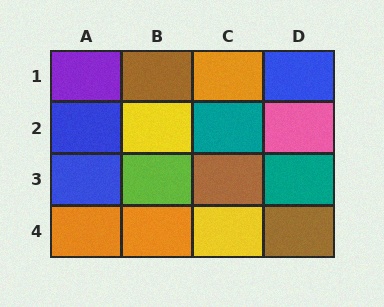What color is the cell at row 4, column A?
Orange.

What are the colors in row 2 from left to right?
Blue, yellow, teal, pink.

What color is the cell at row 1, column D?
Blue.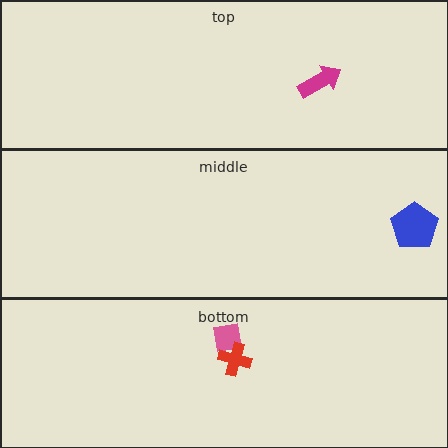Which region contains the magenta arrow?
The top region.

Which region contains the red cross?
The bottom region.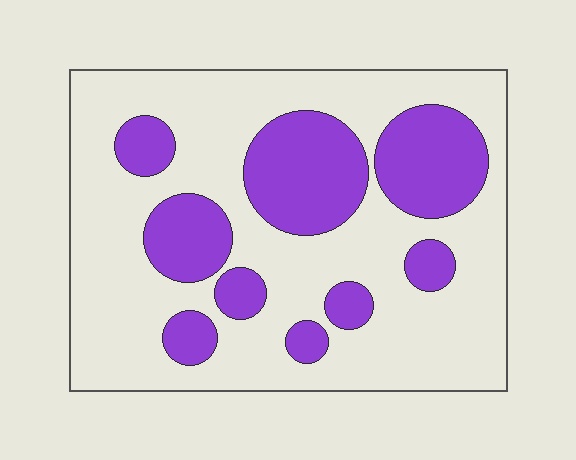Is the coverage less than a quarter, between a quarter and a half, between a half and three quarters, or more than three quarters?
Between a quarter and a half.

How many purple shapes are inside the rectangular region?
9.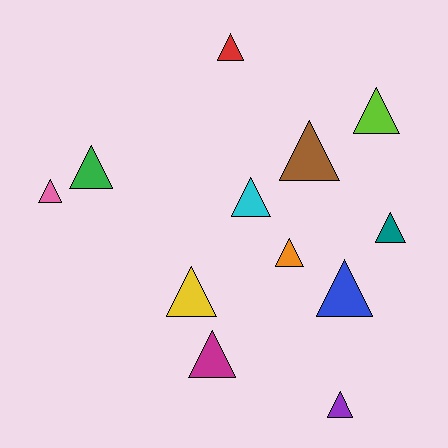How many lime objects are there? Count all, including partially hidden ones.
There is 1 lime object.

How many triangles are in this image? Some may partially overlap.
There are 12 triangles.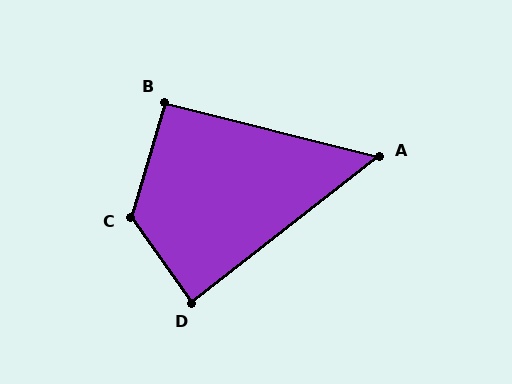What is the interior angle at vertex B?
Approximately 92 degrees (approximately right).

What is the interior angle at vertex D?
Approximately 88 degrees (approximately right).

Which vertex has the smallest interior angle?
A, at approximately 52 degrees.